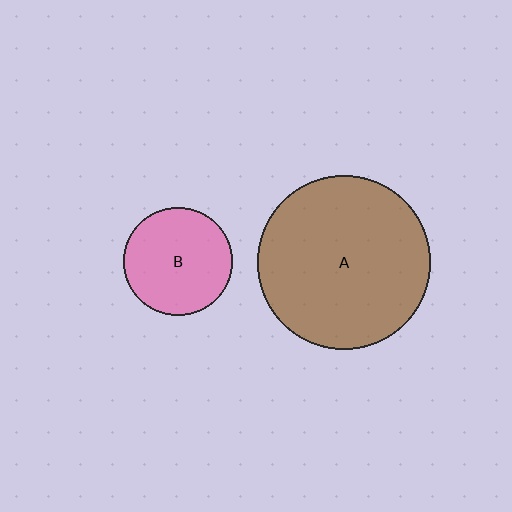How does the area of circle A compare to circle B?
Approximately 2.6 times.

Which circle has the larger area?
Circle A (brown).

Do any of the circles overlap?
No, none of the circles overlap.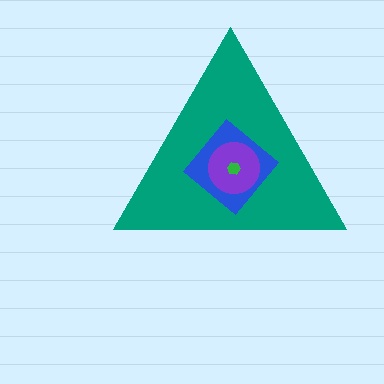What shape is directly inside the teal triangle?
The blue diamond.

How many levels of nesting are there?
4.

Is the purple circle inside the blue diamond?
Yes.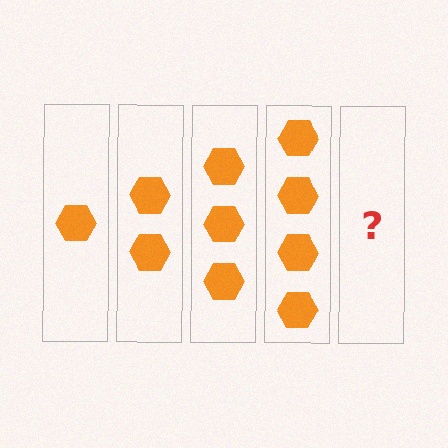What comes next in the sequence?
The next element should be 5 hexagons.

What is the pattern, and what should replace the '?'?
The pattern is that each step adds one more hexagon. The '?' should be 5 hexagons.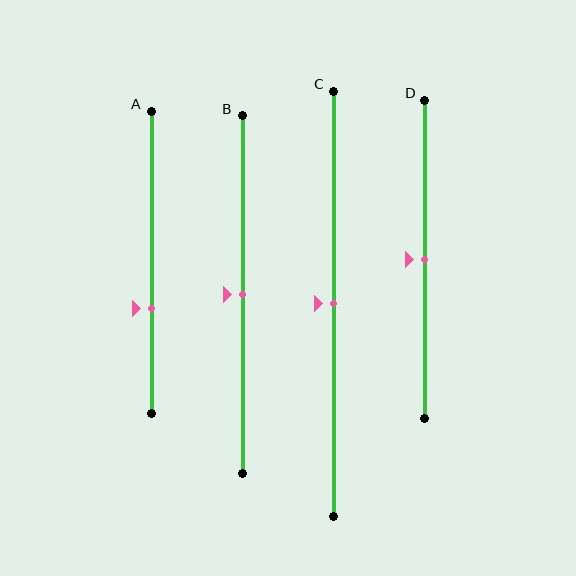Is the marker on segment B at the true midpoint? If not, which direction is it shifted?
Yes, the marker on segment B is at the true midpoint.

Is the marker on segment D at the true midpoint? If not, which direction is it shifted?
Yes, the marker on segment D is at the true midpoint.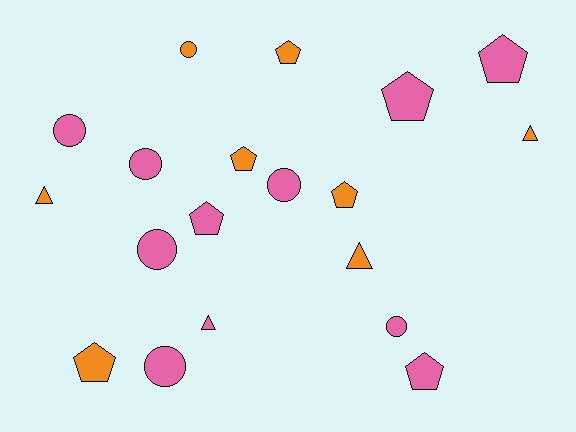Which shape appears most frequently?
Pentagon, with 8 objects.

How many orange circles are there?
There is 1 orange circle.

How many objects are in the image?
There are 19 objects.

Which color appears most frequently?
Pink, with 11 objects.